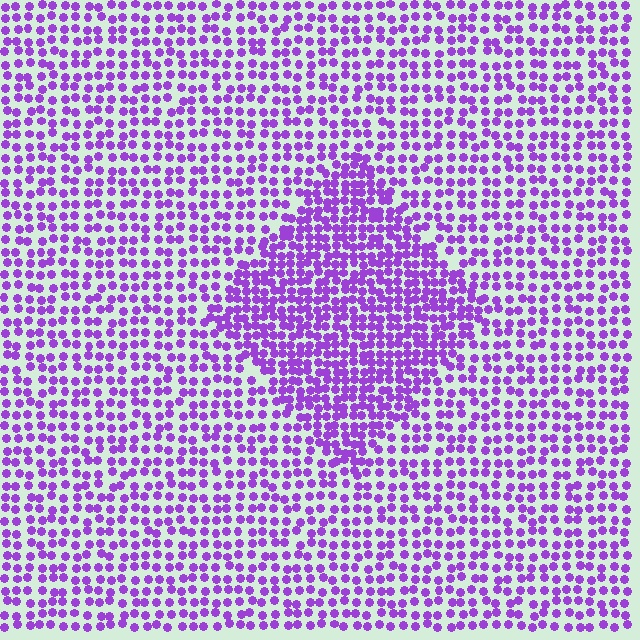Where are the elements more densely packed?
The elements are more densely packed inside the diamond boundary.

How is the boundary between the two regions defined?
The boundary is defined by a change in element density (approximately 1.7x ratio). All elements are the same color, size, and shape.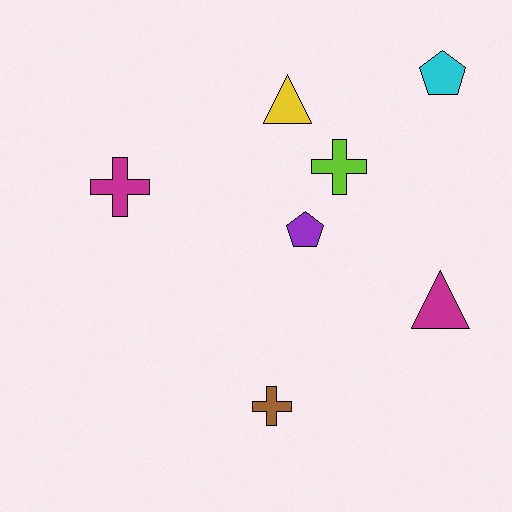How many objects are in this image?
There are 7 objects.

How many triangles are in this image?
There are 2 triangles.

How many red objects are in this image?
There are no red objects.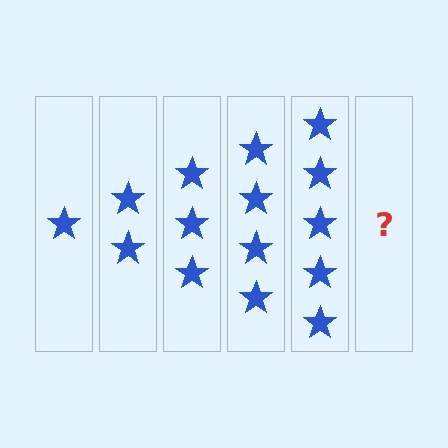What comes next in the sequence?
The next element should be 6 stars.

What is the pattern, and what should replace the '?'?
The pattern is that each step adds one more star. The '?' should be 6 stars.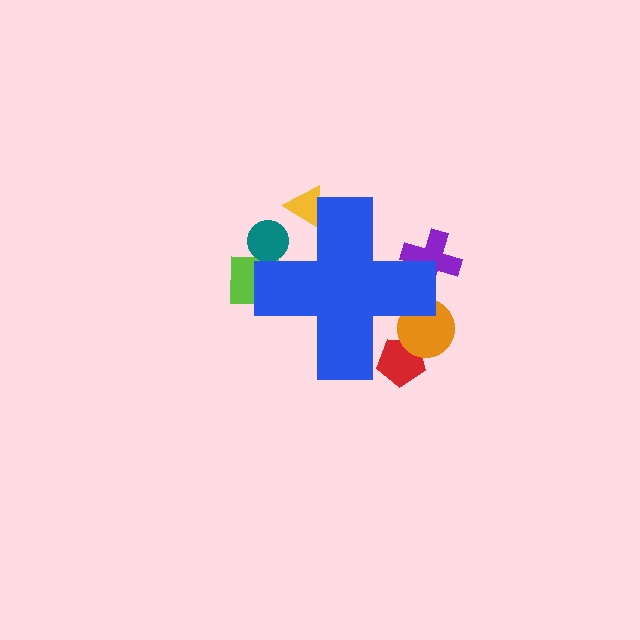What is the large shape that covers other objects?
A blue cross.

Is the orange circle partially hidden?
Yes, the orange circle is partially hidden behind the blue cross.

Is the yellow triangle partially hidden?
Yes, the yellow triangle is partially hidden behind the blue cross.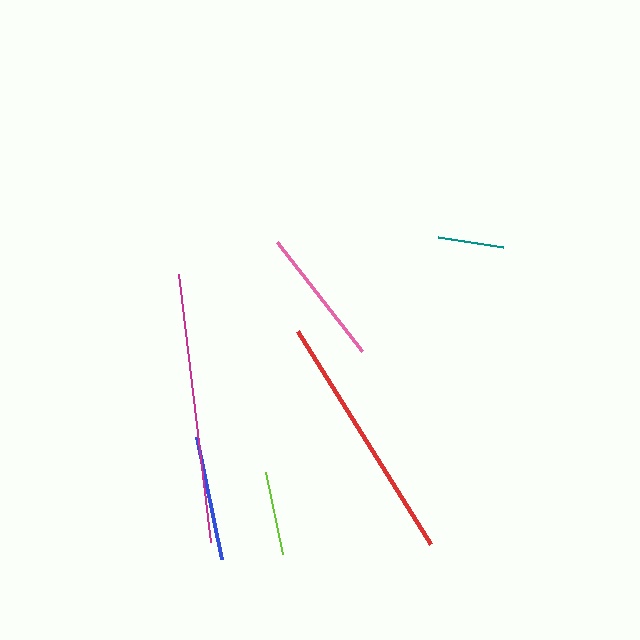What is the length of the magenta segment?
The magenta segment is approximately 270 pixels long.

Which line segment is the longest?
The magenta line is the longest at approximately 270 pixels.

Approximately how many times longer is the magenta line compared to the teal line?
The magenta line is approximately 4.1 times the length of the teal line.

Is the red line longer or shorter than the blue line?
The red line is longer than the blue line.